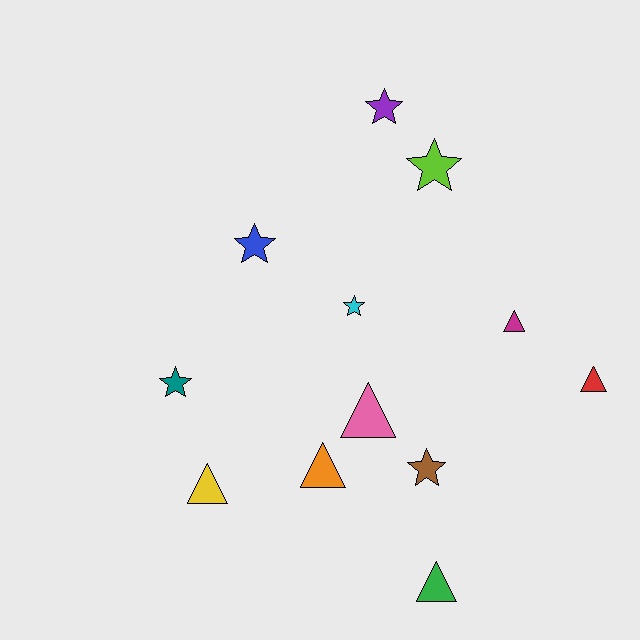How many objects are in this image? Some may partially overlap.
There are 12 objects.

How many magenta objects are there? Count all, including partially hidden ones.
There is 1 magenta object.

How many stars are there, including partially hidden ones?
There are 6 stars.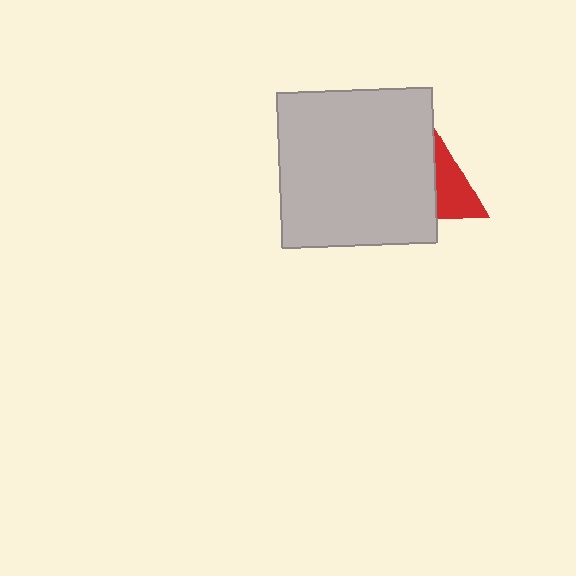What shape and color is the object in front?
The object in front is a light gray square.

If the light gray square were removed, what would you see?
You would see the complete red triangle.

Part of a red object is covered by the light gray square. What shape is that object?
It is a triangle.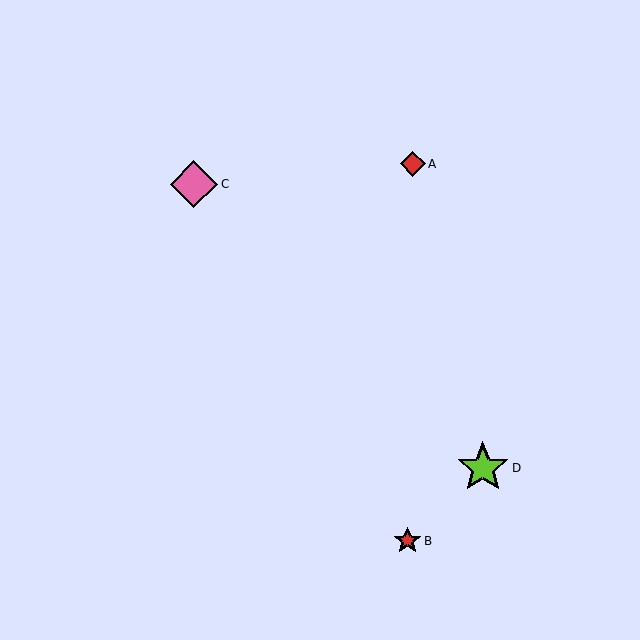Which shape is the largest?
The lime star (labeled D) is the largest.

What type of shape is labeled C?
Shape C is a pink diamond.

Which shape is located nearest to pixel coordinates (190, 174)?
The pink diamond (labeled C) at (194, 184) is nearest to that location.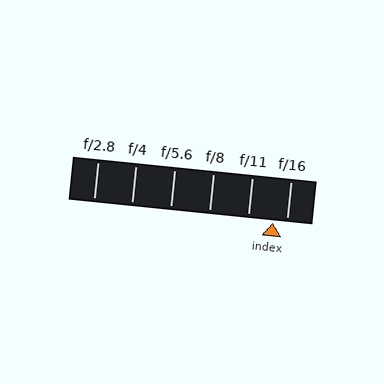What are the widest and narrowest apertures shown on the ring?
The widest aperture shown is f/2.8 and the narrowest is f/16.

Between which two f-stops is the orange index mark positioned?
The index mark is between f/11 and f/16.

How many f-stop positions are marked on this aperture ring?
There are 6 f-stop positions marked.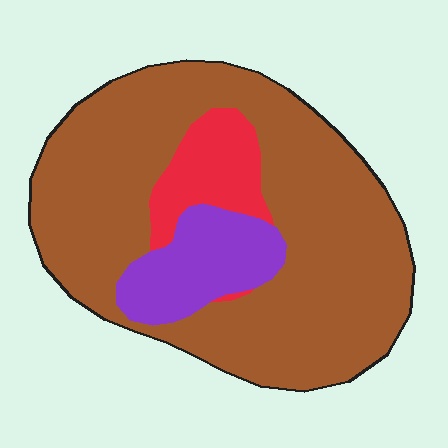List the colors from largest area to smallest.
From largest to smallest: brown, purple, red.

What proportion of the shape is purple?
Purple takes up about one eighth (1/8) of the shape.